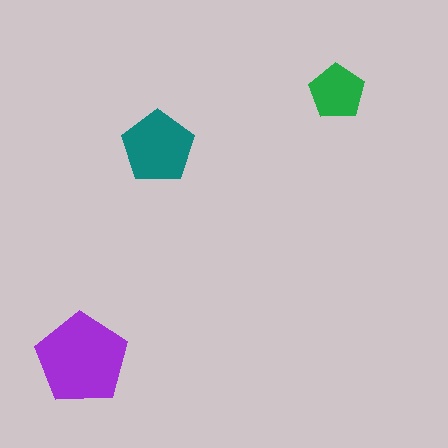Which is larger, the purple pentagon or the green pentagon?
The purple one.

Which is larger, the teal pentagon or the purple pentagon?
The purple one.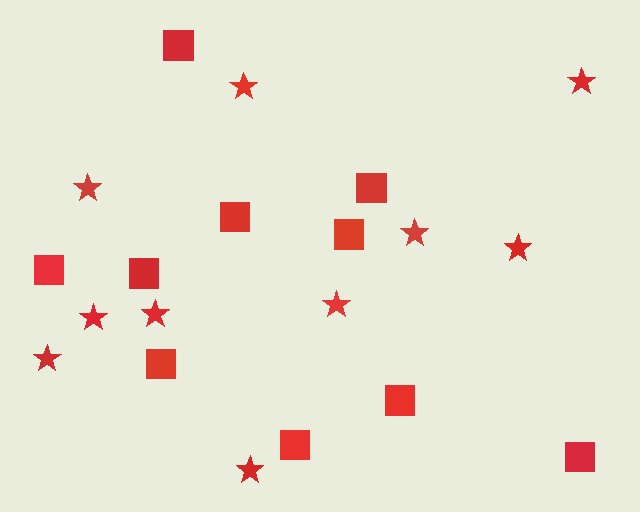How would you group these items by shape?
There are 2 groups: one group of squares (10) and one group of stars (10).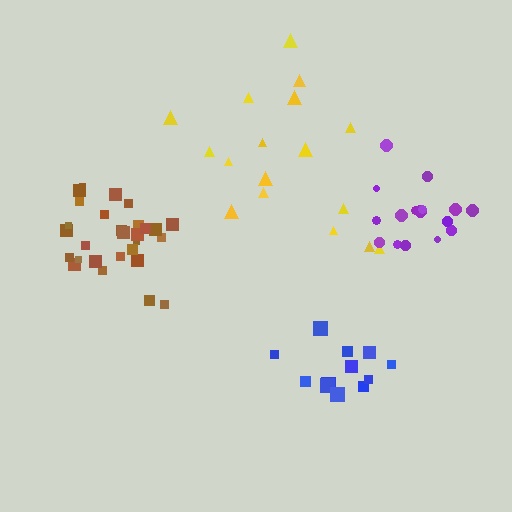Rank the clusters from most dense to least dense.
brown, blue, purple, yellow.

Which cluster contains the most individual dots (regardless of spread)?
Brown (28).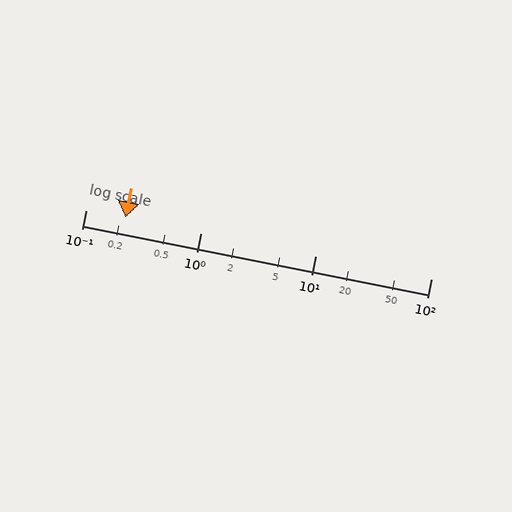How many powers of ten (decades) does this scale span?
The scale spans 3 decades, from 0.1 to 100.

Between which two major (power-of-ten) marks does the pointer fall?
The pointer is between 0.1 and 1.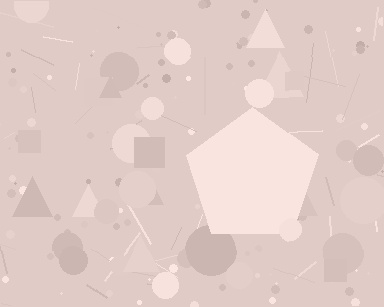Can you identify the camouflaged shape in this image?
The camouflaged shape is a pentagon.